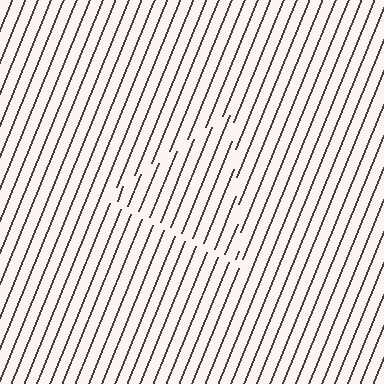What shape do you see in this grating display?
An illusory triangle. The interior of the shape contains the same grating, shifted by half a period — the contour is defined by the phase discontinuity where line-ends from the inner and outer gratings abut.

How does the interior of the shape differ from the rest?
The interior of the shape contains the same grating, shifted by half a period — the contour is defined by the phase discontinuity where line-ends from the inner and outer gratings abut.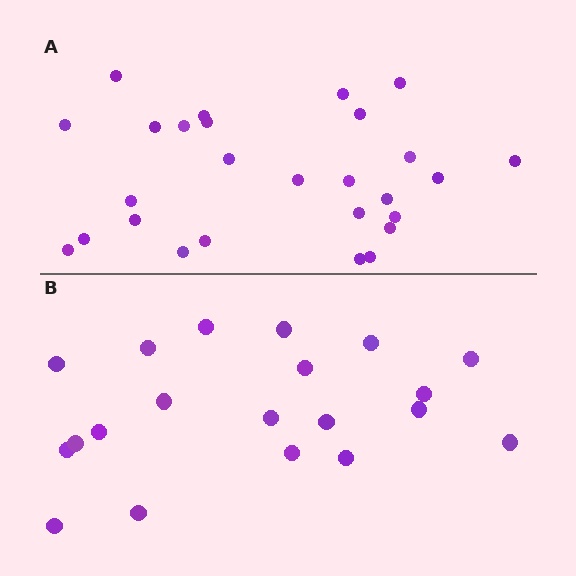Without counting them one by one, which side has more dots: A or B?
Region A (the top region) has more dots.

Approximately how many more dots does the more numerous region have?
Region A has roughly 8 or so more dots than region B.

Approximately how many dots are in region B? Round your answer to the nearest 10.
About 20 dots.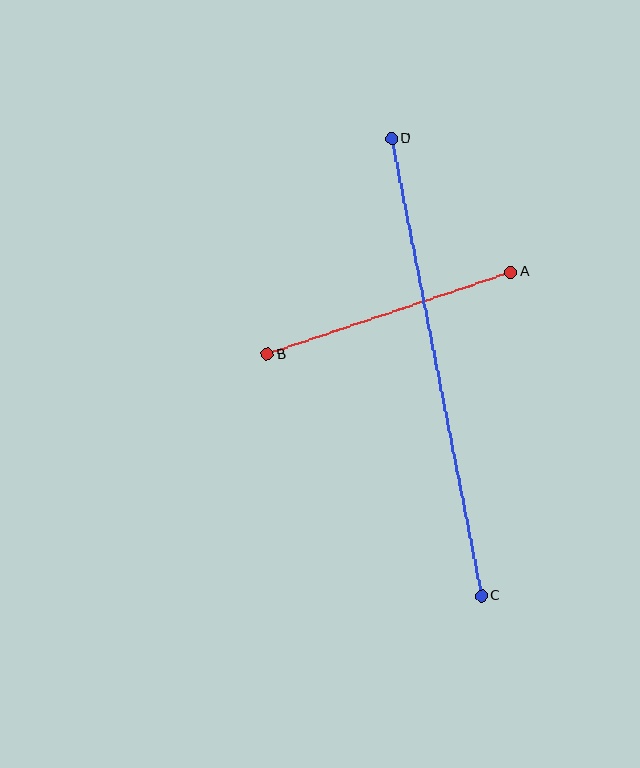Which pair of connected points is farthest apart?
Points C and D are farthest apart.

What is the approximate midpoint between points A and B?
The midpoint is at approximately (389, 313) pixels.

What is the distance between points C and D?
The distance is approximately 466 pixels.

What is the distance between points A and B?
The distance is approximately 257 pixels.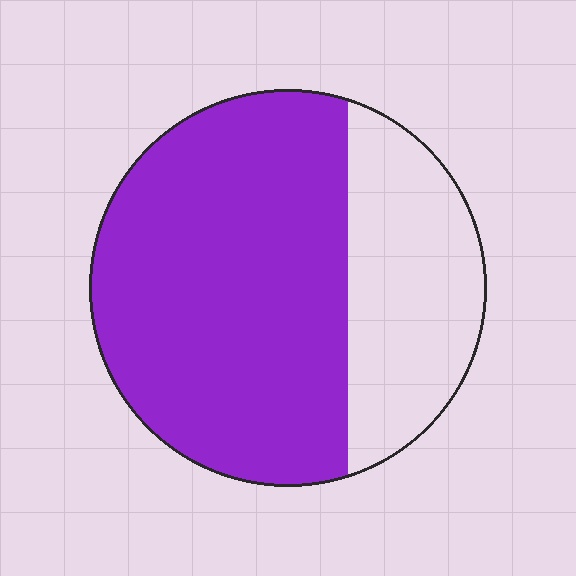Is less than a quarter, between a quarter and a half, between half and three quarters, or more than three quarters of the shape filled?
Between half and three quarters.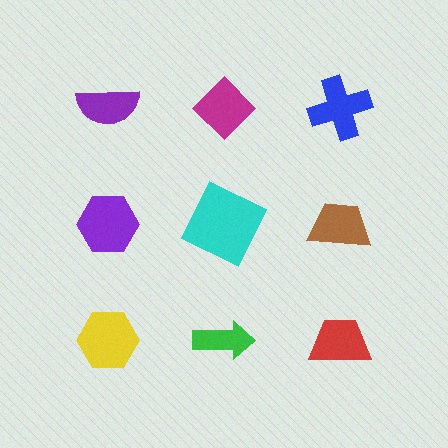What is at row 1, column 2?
A magenta diamond.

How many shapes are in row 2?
3 shapes.